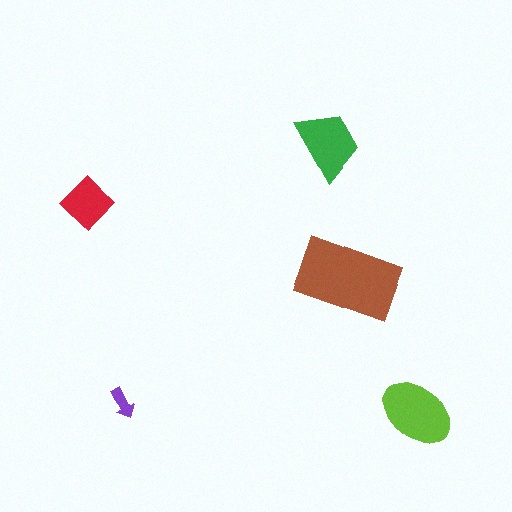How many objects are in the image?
There are 5 objects in the image.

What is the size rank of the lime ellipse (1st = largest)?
2nd.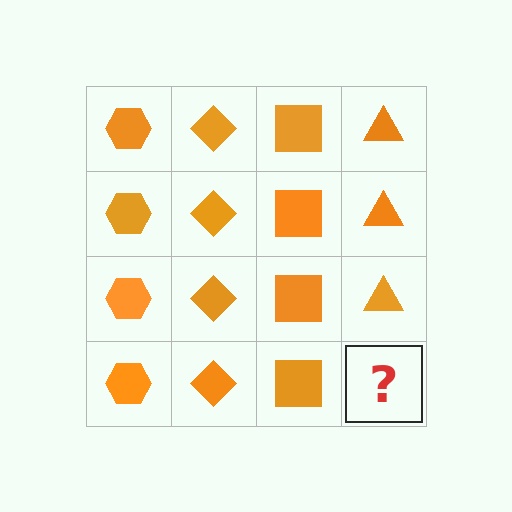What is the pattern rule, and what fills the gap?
The rule is that each column has a consistent shape. The gap should be filled with an orange triangle.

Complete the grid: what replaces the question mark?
The question mark should be replaced with an orange triangle.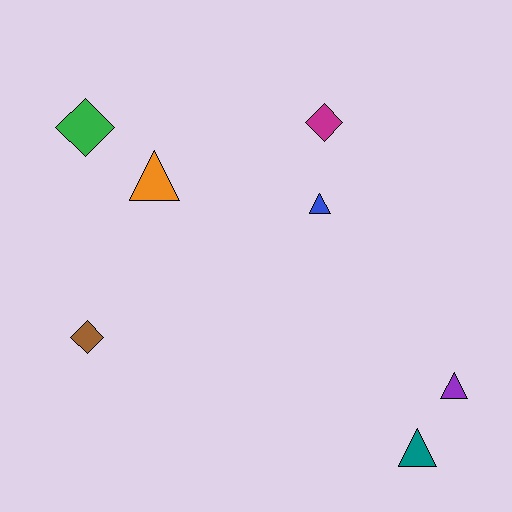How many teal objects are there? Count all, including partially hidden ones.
There is 1 teal object.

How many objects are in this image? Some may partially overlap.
There are 7 objects.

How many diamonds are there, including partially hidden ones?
There are 3 diamonds.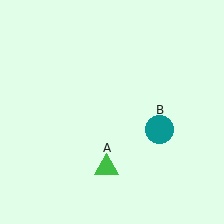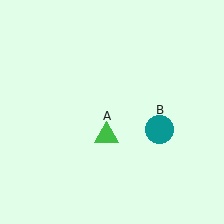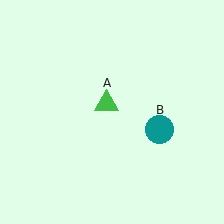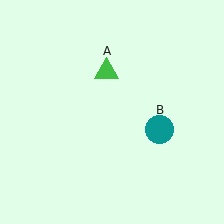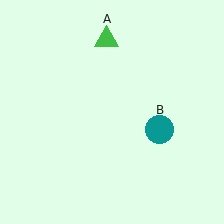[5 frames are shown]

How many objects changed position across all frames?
1 object changed position: green triangle (object A).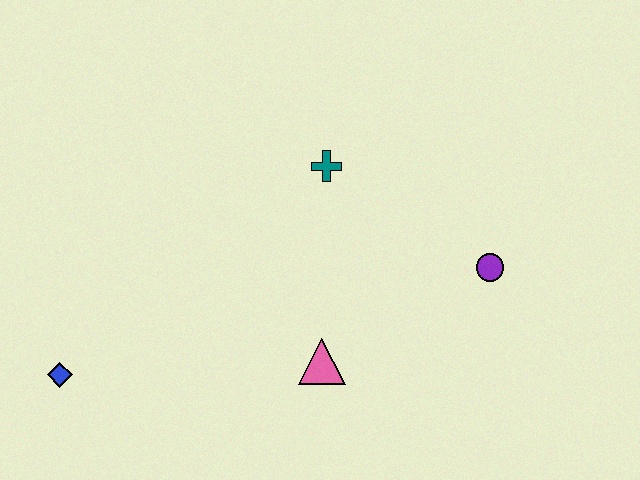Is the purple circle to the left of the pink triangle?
No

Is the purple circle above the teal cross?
No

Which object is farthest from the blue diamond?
The purple circle is farthest from the blue diamond.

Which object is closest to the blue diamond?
The pink triangle is closest to the blue diamond.